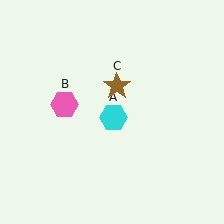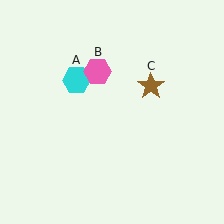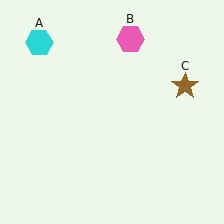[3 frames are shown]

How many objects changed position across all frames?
3 objects changed position: cyan hexagon (object A), pink hexagon (object B), brown star (object C).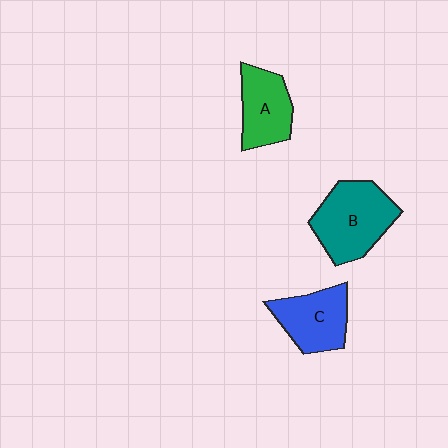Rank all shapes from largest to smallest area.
From largest to smallest: B (teal), C (blue), A (green).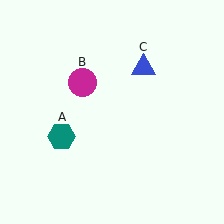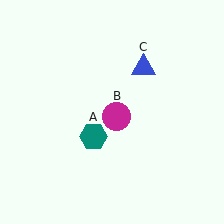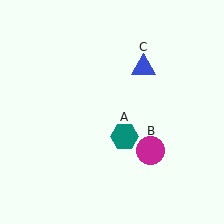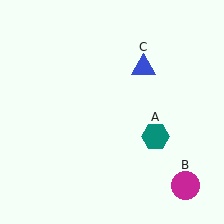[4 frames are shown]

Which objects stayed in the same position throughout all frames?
Blue triangle (object C) remained stationary.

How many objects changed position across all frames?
2 objects changed position: teal hexagon (object A), magenta circle (object B).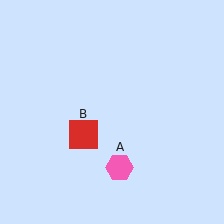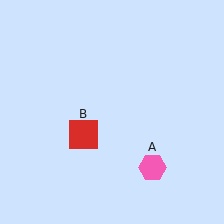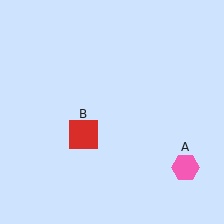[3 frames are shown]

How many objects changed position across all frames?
1 object changed position: pink hexagon (object A).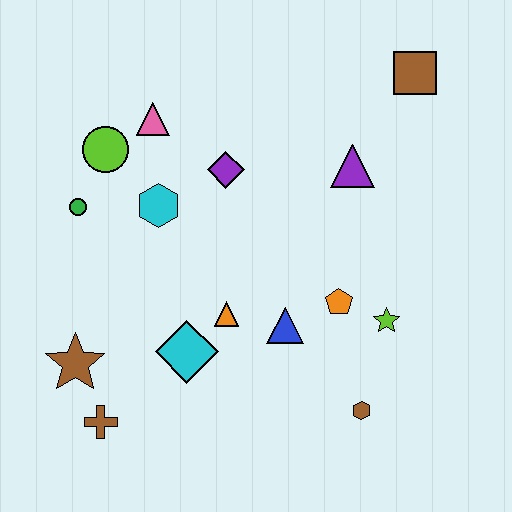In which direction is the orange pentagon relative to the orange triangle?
The orange pentagon is to the right of the orange triangle.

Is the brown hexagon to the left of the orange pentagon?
No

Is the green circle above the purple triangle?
No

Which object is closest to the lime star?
The orange pentagon is closest to the lime star.